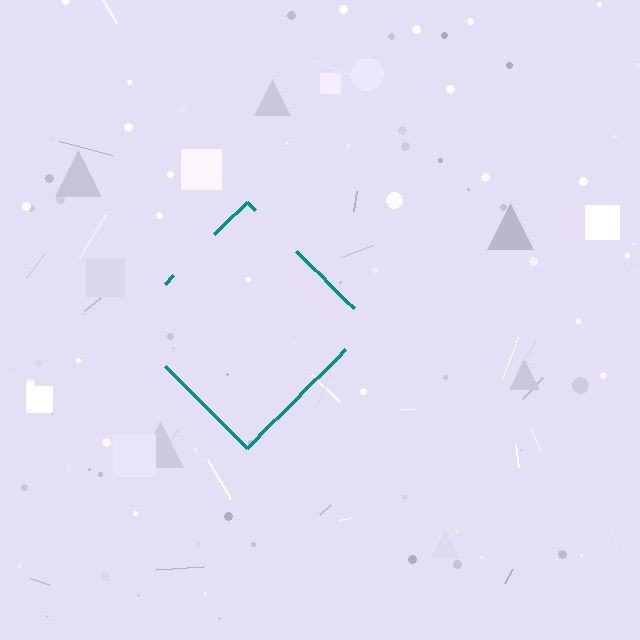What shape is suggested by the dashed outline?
The dashed outline suggests a diamond.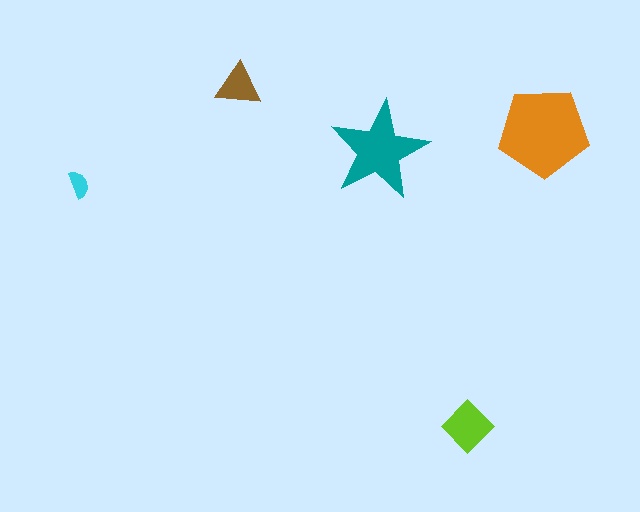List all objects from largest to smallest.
The orange pentagon, the teal star, the lime diamond, the brown triangle, the cyan semicircle.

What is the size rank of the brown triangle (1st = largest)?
4th.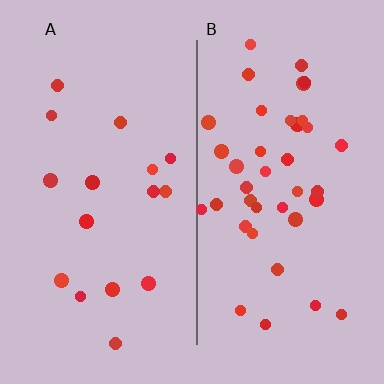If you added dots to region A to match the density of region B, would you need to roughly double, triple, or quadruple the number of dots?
Approximately double.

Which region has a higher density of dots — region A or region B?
B (the right).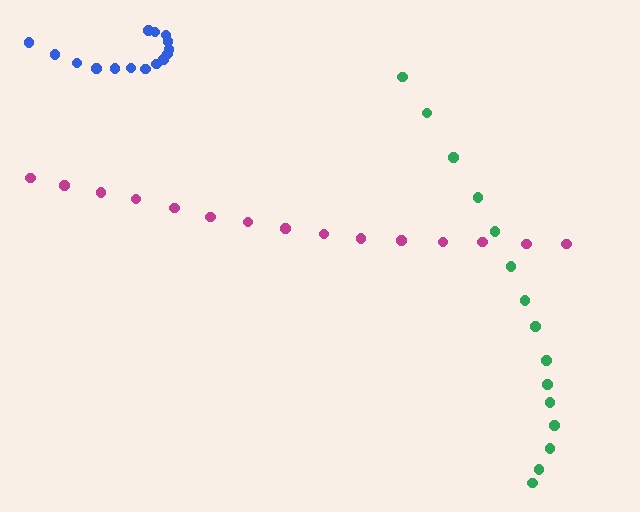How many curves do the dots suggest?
There are 3 distinct paths.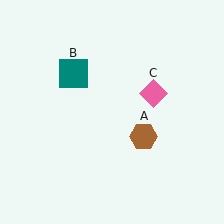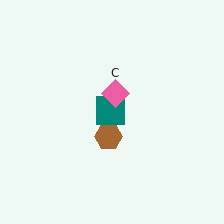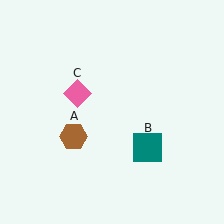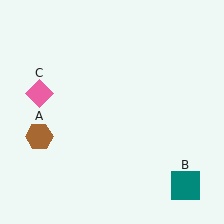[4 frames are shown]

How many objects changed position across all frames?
3 objects changed position: brown hexagon (object A), teal square (object B), pink diamond (object C).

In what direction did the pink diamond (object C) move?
The pink diamond (object C) moved left.